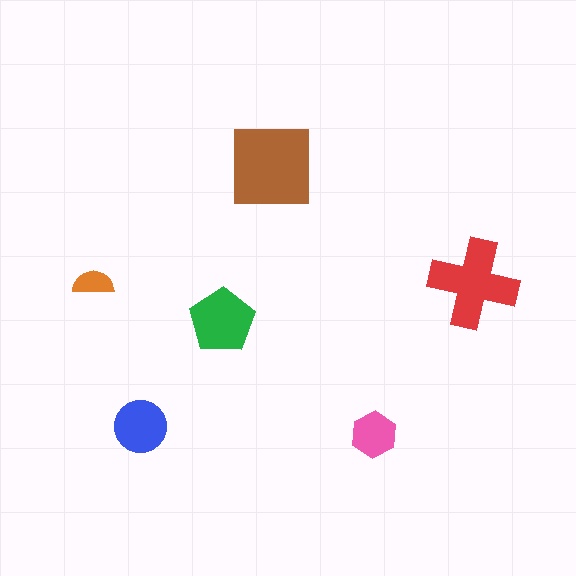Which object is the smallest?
The orange semicircle.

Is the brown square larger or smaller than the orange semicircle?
Larger.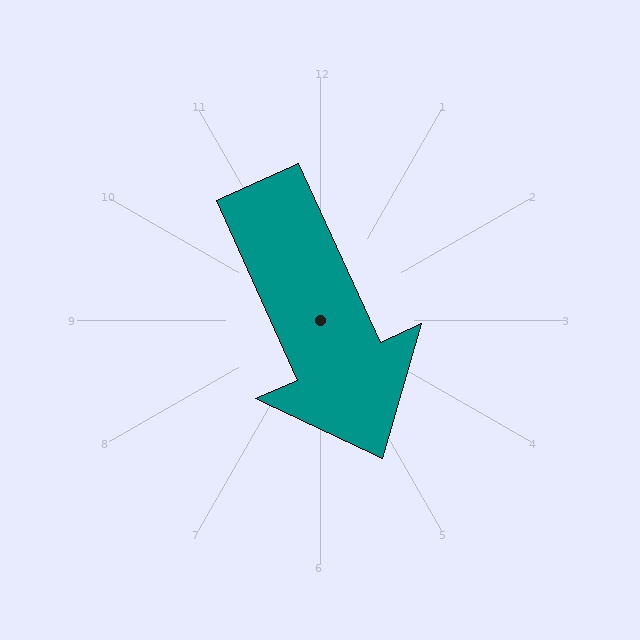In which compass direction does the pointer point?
Southeast.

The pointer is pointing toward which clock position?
Roughly 5 o'clock.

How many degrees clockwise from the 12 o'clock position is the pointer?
Approximately 156 degrees.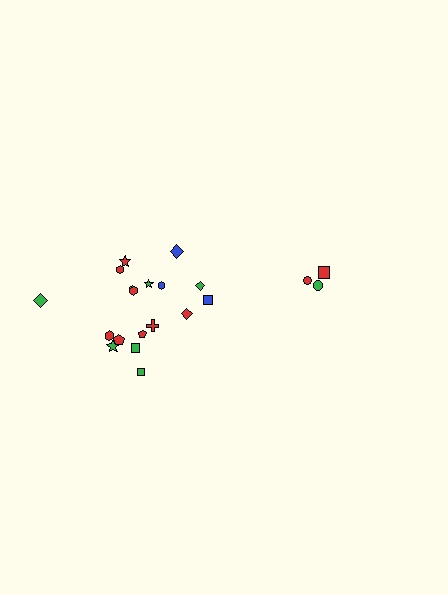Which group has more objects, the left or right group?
The left group.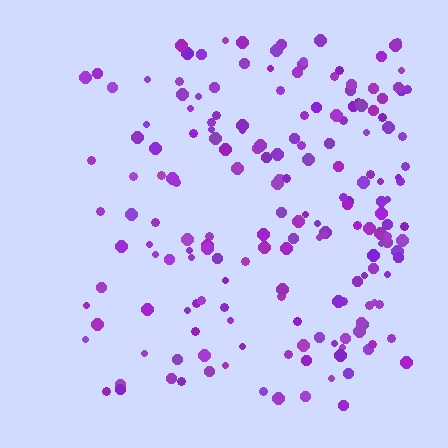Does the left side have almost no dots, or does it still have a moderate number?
Still a moderate number, just noticeably fewer than the right.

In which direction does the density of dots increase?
From left to right, with the right side densest.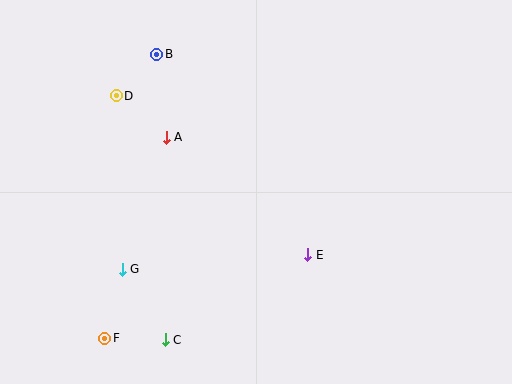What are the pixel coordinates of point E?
Point E is at (308, 255).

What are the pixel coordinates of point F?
Point F is at (105, 338).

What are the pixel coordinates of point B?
Point B is at (157, 54).